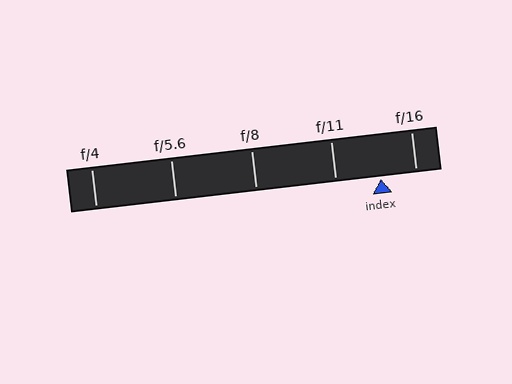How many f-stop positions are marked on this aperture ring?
There are 5 f-stop positions marked.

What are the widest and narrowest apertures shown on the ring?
The widest aperture shown is f/4 and the narrowest is f/16.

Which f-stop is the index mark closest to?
The index mark is closest to f/16.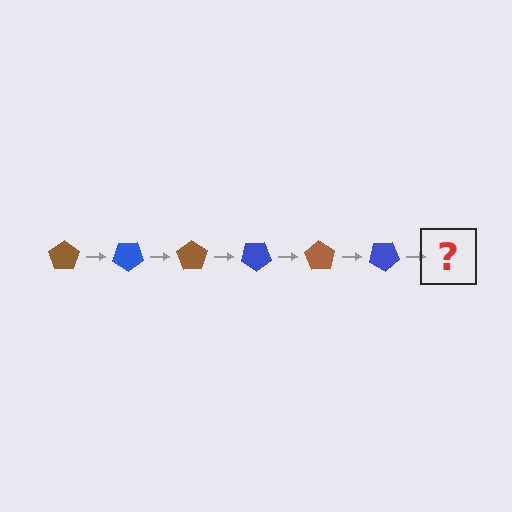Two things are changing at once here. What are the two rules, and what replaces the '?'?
The two rules are that it rotates 35 degrees each step and the color cycles through brown and blue. The '?' should be a brown pentagon, rotated 210 degrees from the start.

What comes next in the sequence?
The next element should be a brown pentagon, rotated 210 degrees from the start.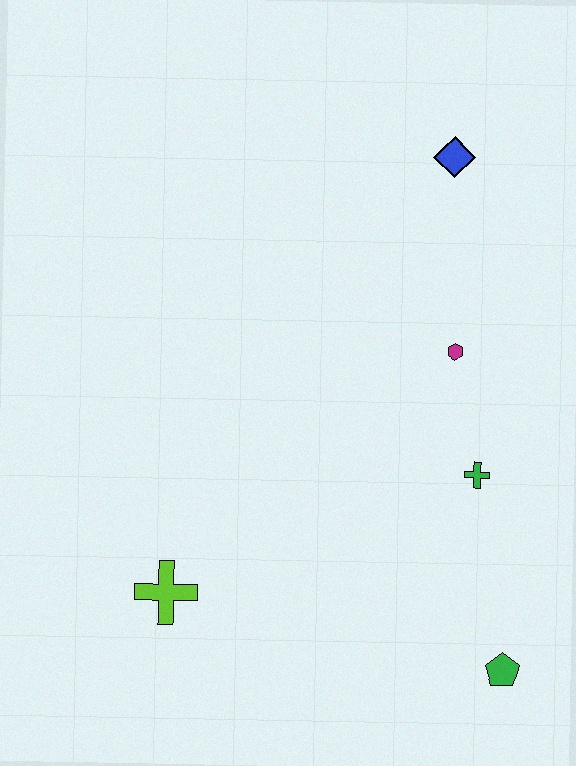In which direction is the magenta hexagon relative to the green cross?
The magenta hexagon is above the green cross.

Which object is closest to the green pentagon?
The green cross is closest to the green pentagon.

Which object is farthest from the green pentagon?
The blue diamond is farthest from the green pentagon.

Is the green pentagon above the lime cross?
No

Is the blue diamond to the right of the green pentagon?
No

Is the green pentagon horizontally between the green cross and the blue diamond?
No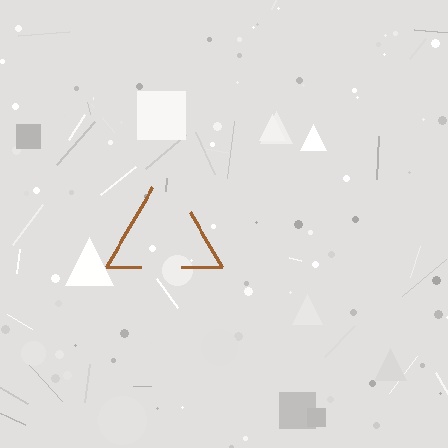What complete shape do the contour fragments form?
The contour fragments form a triangle.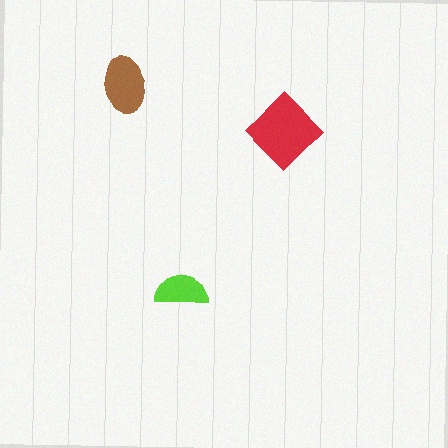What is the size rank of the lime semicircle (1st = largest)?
3rd.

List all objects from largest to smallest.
The red diamond, the brown ellipse, the lime semicircle.